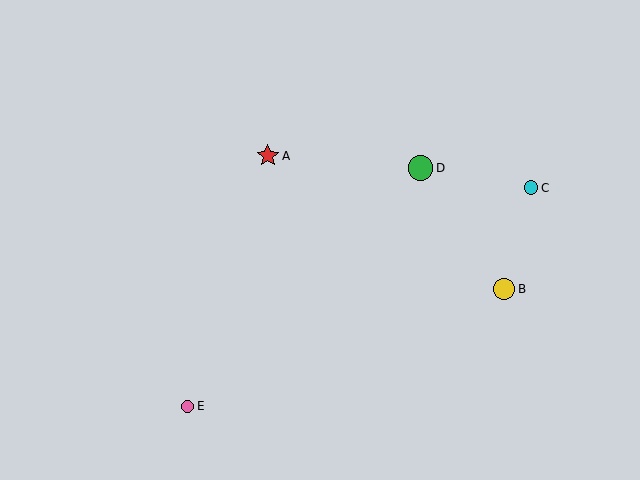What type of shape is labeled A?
Shape A is a red star.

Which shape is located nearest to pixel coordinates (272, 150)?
The red star (labeled A) at (268, 156) is nearest to that location.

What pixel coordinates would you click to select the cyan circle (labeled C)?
Click at (531, 188) to select the cyan circle C.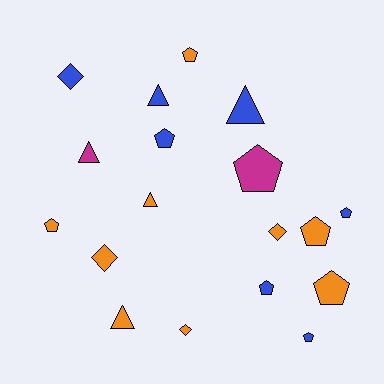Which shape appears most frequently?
Pentagon, with 9 objects.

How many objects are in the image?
There are 18 objects.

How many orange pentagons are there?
There are 4 orange pentagons.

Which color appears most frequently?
Orange, with 9 objects.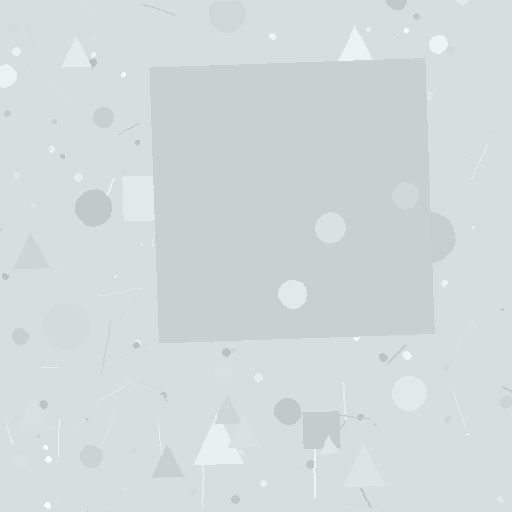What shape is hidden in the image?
A square is hidden in the image.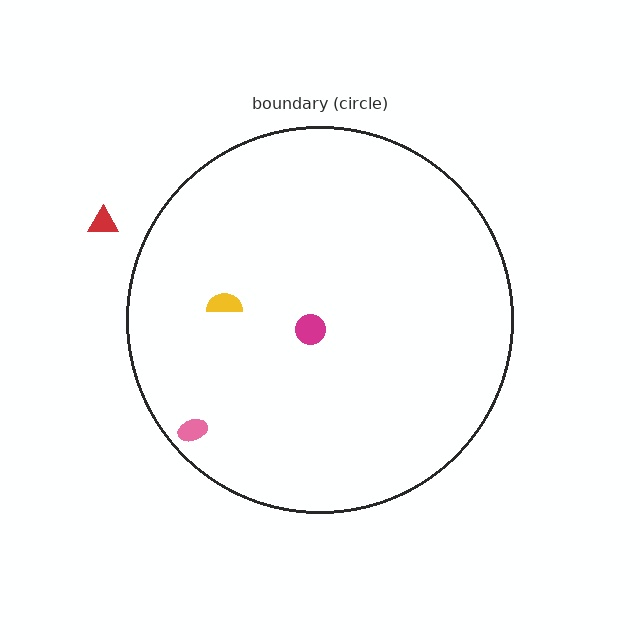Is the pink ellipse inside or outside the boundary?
Inside.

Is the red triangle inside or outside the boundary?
Outside.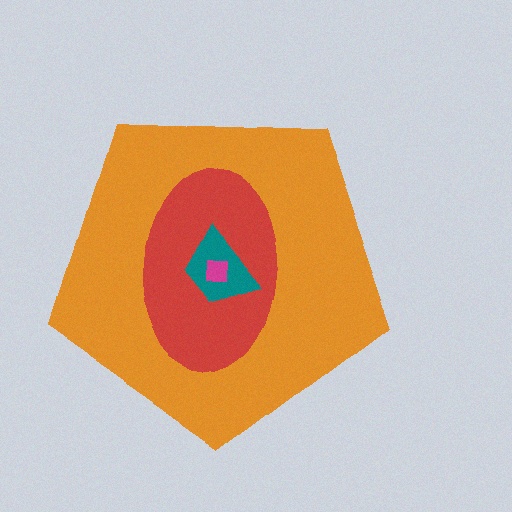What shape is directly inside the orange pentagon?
The red ellipse.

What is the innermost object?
The magenta square.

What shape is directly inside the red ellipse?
The teal trapezoid.